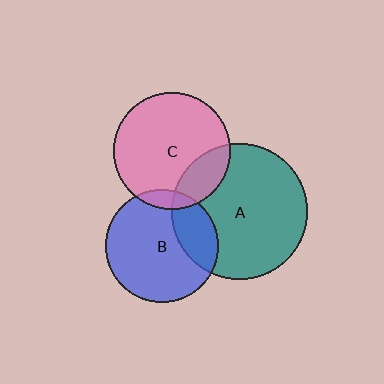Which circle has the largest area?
Circle A (teal).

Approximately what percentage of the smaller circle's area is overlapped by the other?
Approximately 20%.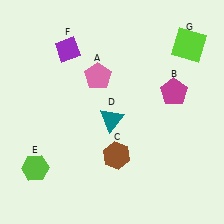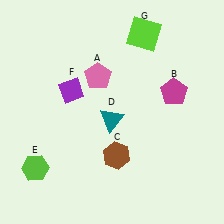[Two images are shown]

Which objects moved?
The objects that moved are: the purple diamond (F), the lime square (G).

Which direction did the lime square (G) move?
The lime square (G) moved left.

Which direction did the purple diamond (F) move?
The purple diamond (F) moved down.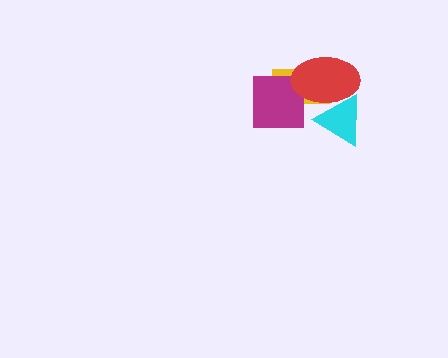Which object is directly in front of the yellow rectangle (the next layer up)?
The magenta square is directly in front of the yellow rectangle.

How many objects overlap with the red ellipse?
3 objects overlap with the red ellipse.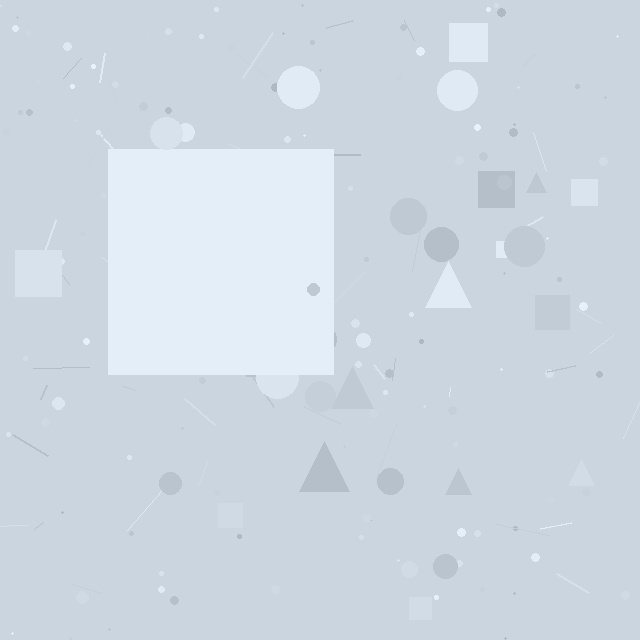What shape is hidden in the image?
A square is hidden in the image.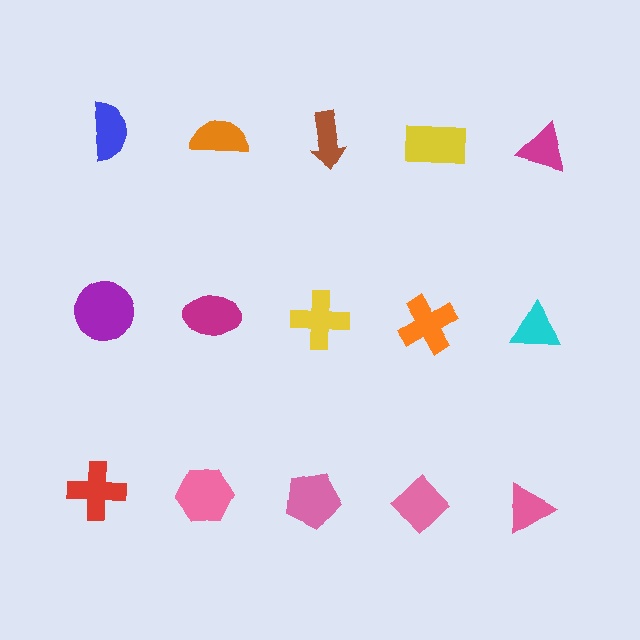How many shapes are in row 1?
5 shapes.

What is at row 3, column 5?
A pink triangle.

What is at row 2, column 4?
An orange cross.